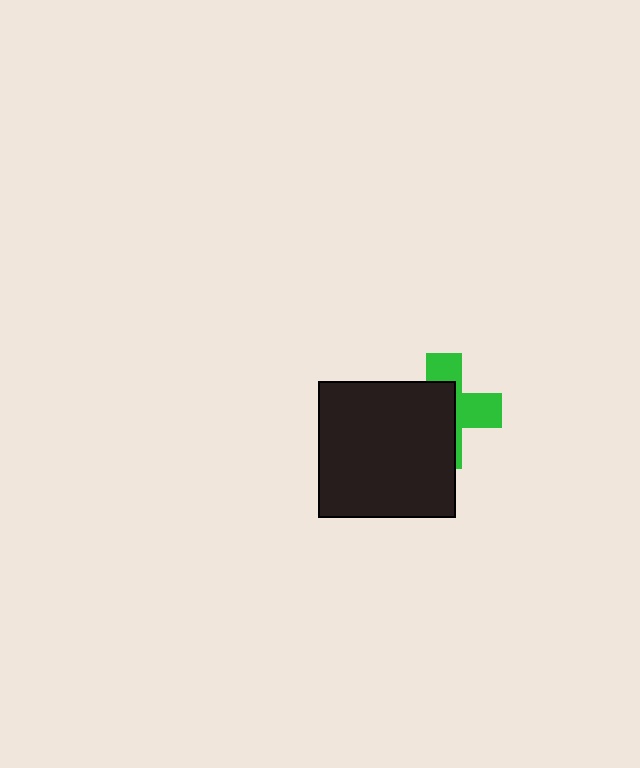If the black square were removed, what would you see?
You would see the complete green cross.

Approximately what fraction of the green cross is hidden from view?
Roughly 58% of the green cross is hidden behind the black square.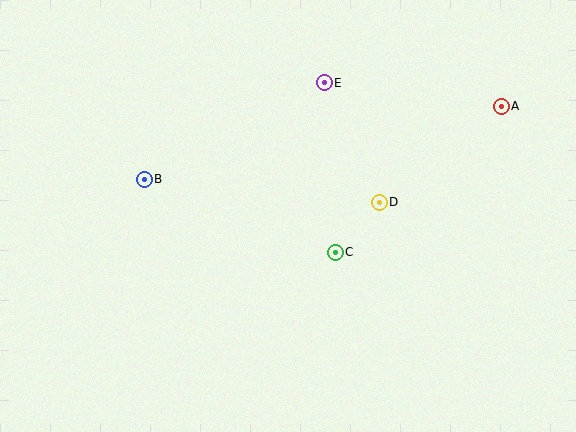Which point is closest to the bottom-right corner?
Point C is closest to the bottom-right corner.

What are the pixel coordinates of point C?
Point C is at (335, 252).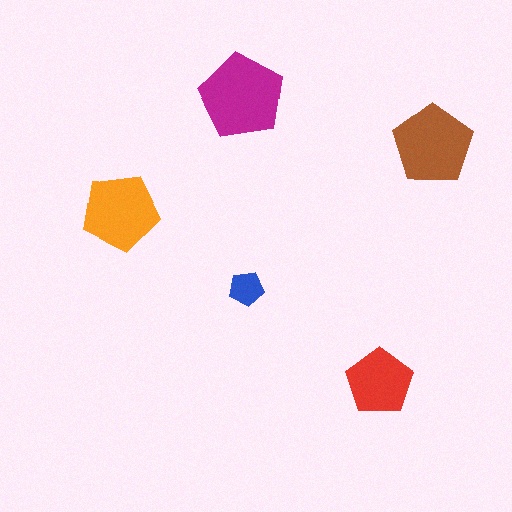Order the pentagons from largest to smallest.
the magenta one, the brown one, the orange one, the red one, the blue one.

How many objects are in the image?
There are 5 objects in the image.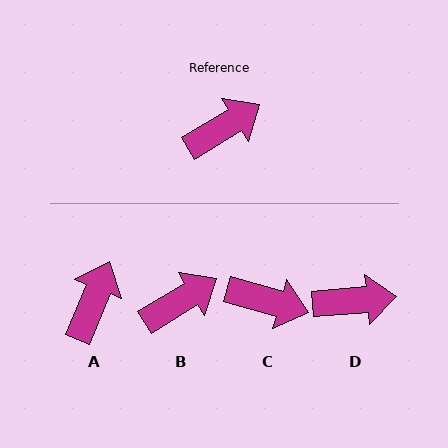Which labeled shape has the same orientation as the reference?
B.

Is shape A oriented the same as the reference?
No, it is off by about 36 degrees.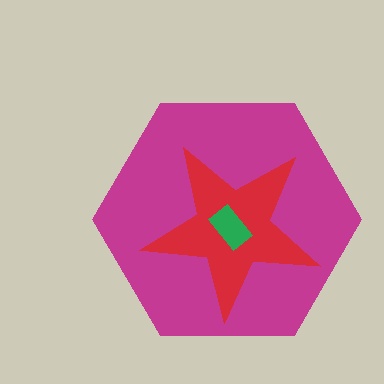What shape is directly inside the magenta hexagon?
The red star.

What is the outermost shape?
The magenta hexagon.